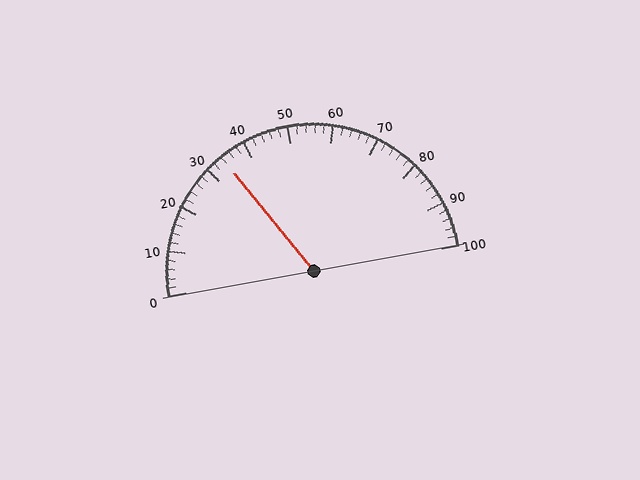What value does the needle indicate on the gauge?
The needle indicates approximately 34.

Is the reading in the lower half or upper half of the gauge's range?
The reading is in the lower half of the range (0 to 100).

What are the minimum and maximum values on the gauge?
The gauge ranges from 0 to 100.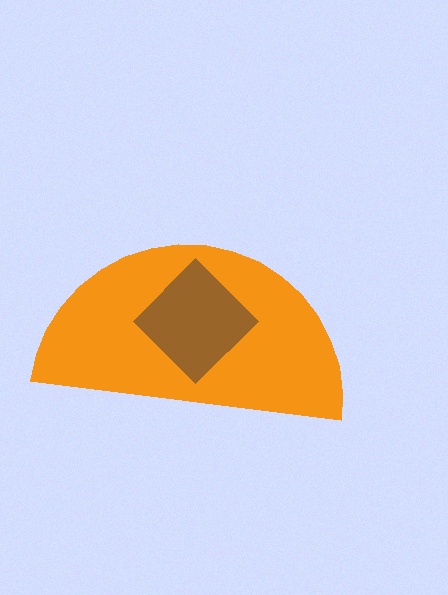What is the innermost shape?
The brown diamond.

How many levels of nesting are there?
2.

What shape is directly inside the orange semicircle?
The brown diamond.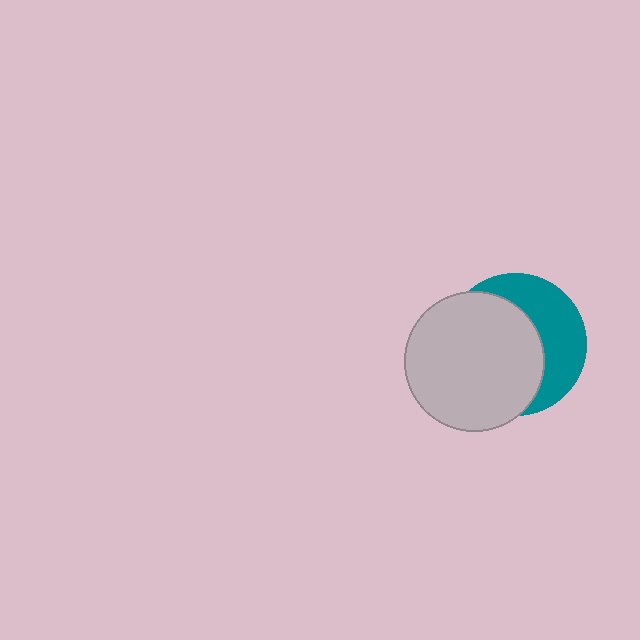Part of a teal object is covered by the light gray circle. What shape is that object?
It is a circle.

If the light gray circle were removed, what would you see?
You would see the complete teal circle.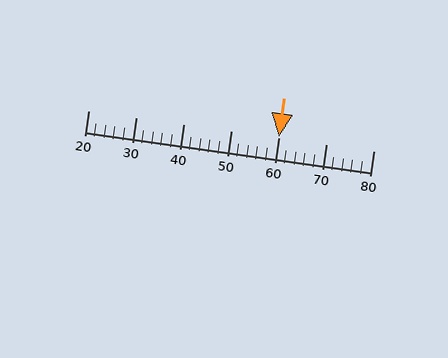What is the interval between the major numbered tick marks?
The major tick marks are spaced 10 units apart.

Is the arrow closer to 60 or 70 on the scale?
The arrow is closer to 60.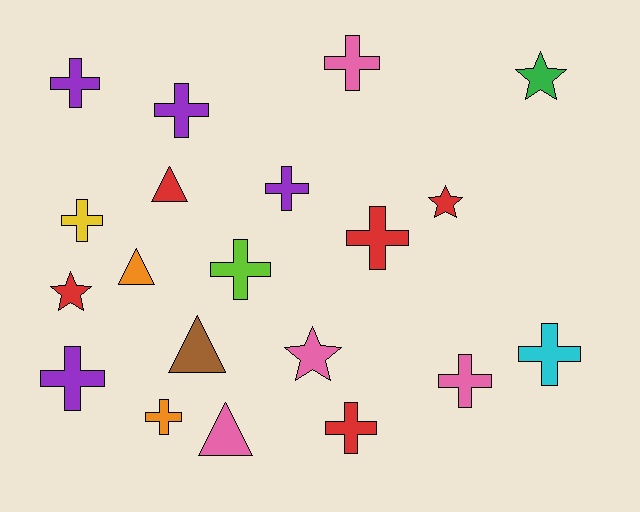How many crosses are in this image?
There are 12 crosses.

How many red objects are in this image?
There are 5 red objects.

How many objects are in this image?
There are 20 objects.